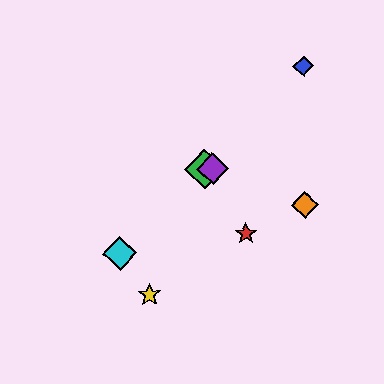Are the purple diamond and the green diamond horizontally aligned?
Yes, both are at y≈168.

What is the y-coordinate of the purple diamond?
The purple diamond is at y≈168.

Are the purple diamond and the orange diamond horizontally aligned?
No, the purple diamond is at y≈168 and the orange diamond is at y≈205.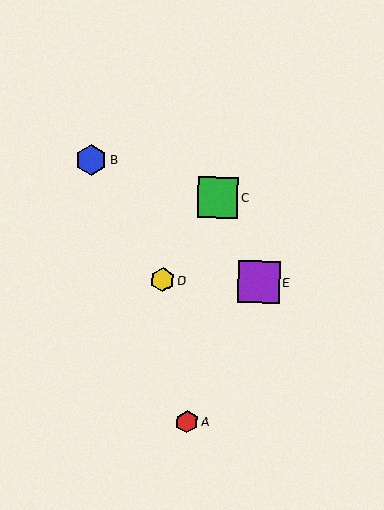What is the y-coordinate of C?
Object C is at y≈197.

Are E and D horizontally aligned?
Yes, both are at y≈282.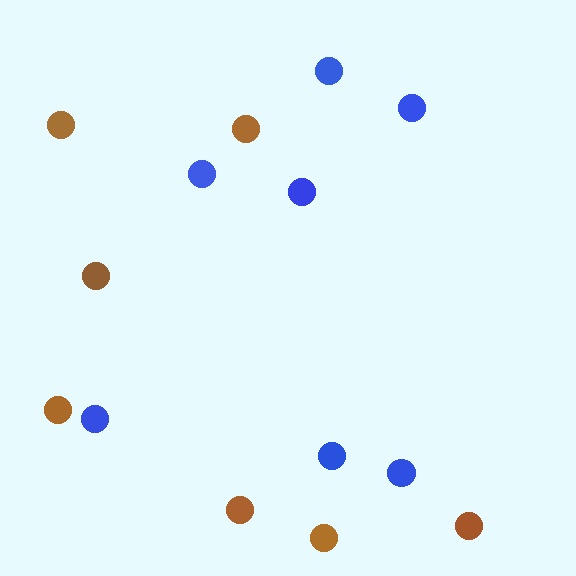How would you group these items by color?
There are 2 groups: one group of brown circles (7) and one group of blue circles (7).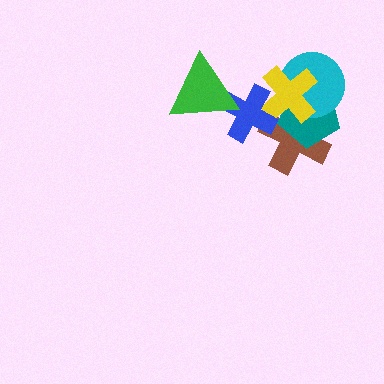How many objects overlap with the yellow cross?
4 objects overlap with the yellow cross.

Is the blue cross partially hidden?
Yes, it is partially covered by another shape.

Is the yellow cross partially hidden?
Yes, it is partially covered by another shape.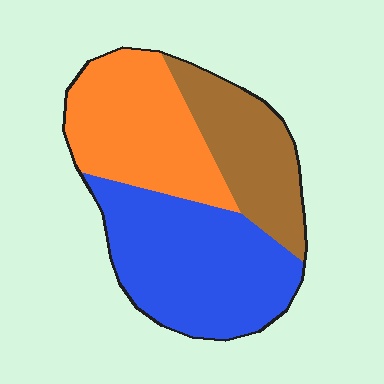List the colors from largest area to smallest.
From largest to smallest: blue, orange, brown.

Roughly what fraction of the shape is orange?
Orange takes up about one third (1/3) of the shape.